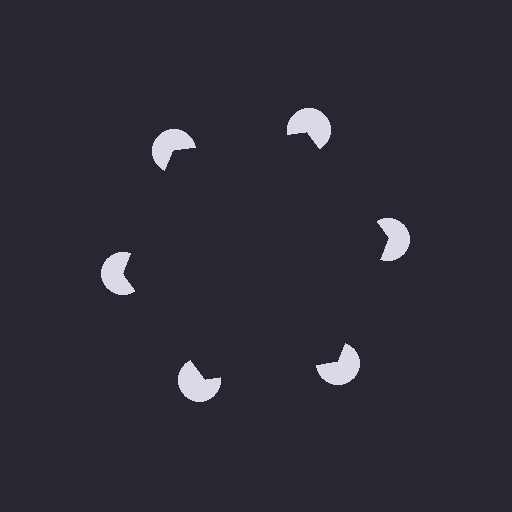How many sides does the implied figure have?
6 sides.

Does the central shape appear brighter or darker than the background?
It typically appears slightly darker than the background, even though no actual brightness change is drawn.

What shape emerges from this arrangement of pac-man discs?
An illusory hexagon — its edges are inferred from the aligned wedge cuts in the pac-man discs, not physically drawn.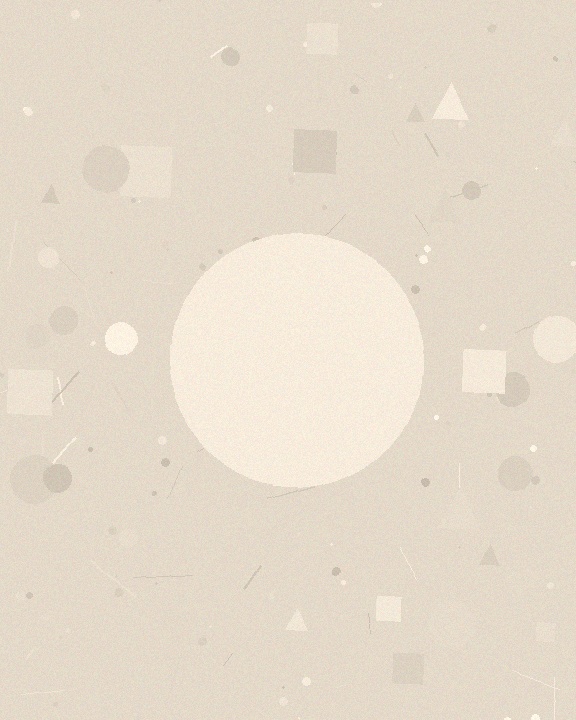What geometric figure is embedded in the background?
A circle is embedded in the background.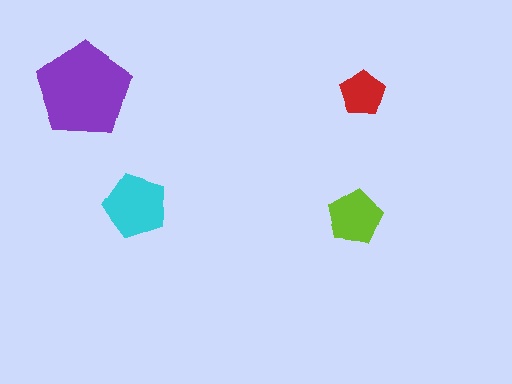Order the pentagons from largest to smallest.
the purple one, the cyan one, the lime one, the red one.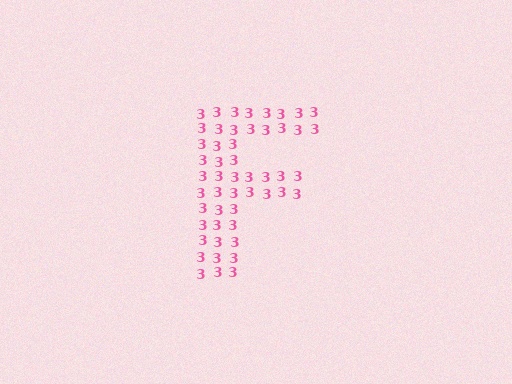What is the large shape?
The large shape is the letter F.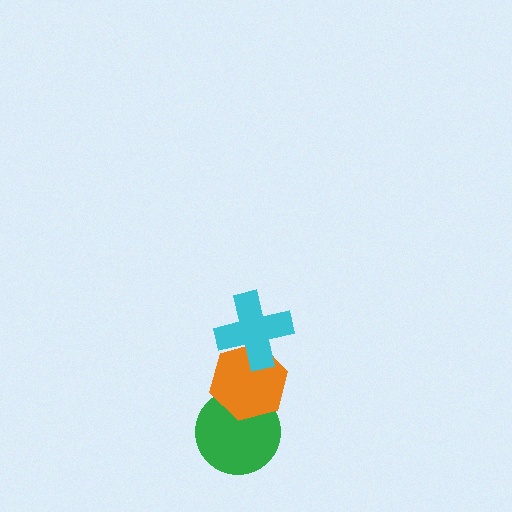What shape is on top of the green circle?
The orange hexagon is on top of the green circle.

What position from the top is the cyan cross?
The cyan cross is 1st from the top.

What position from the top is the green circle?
The green circle is 3rd from the top.